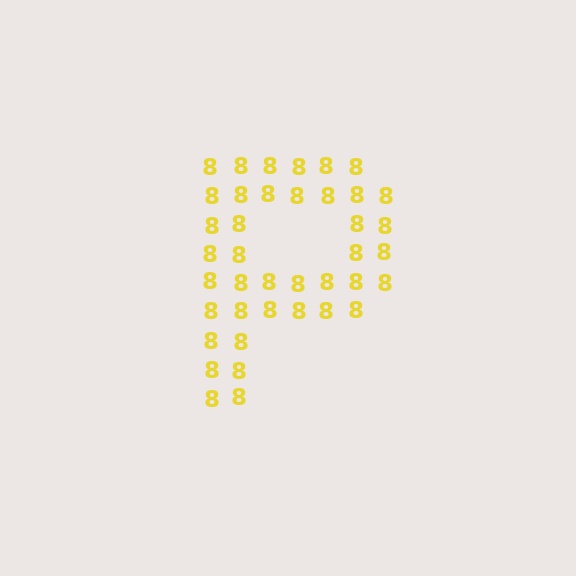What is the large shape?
The large shape is the letter P.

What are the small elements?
The small elements are digit 8's.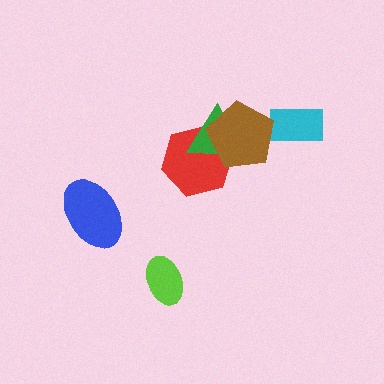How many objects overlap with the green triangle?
2 objects overlap with the green triangle.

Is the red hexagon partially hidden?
Yes, it is partially covered by another shape.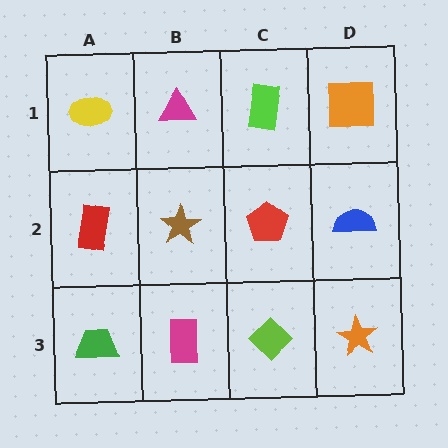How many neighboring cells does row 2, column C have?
4.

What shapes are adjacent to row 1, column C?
A red pentagon (row 2, column C), a magenta triangle (row 1, column B), an orange square (row 1, column D).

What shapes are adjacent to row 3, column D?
A blue semicircle (row 2, column D), a lime diamond (row 3, column C).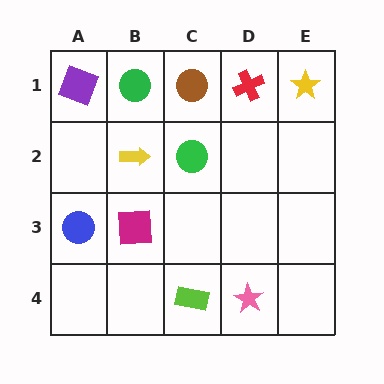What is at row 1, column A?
A purple square.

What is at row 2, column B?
A yellow arrow.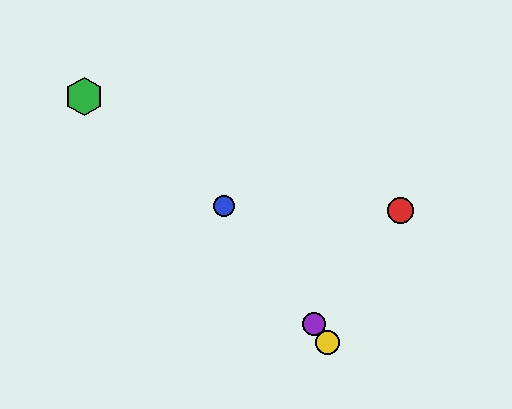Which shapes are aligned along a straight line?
The blue circle, the yellow circle, the purple circle are aligned along a straight line.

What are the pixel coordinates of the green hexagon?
The green hexagon is at (84, 97).